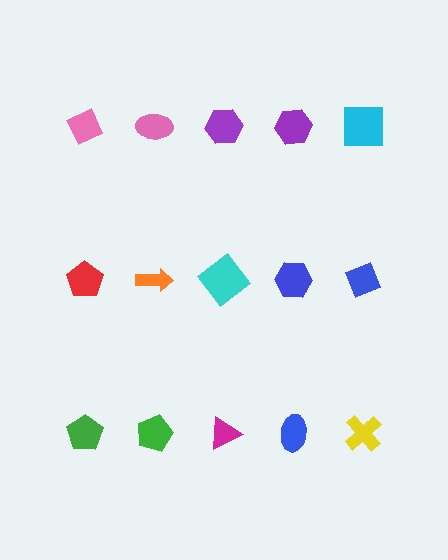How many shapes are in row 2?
5 shapes.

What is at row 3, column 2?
A green pentagon.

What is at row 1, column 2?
A pink ellipse.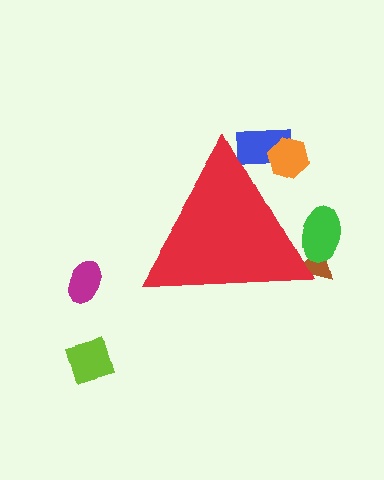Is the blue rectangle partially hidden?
Yes, the blue rectangle is partially hidden behind the red triangle.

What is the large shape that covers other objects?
A red triangle.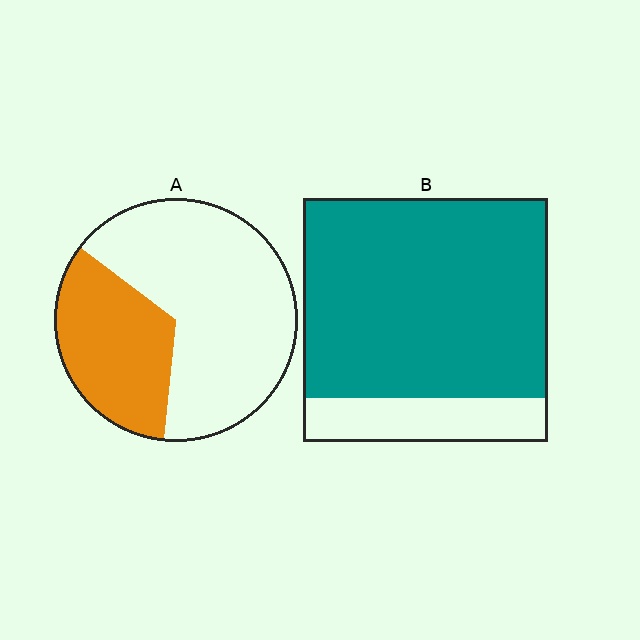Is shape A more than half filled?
No.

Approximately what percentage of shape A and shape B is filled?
A is approximately 35% and B is approximately 80%.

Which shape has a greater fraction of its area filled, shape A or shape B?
Shape B.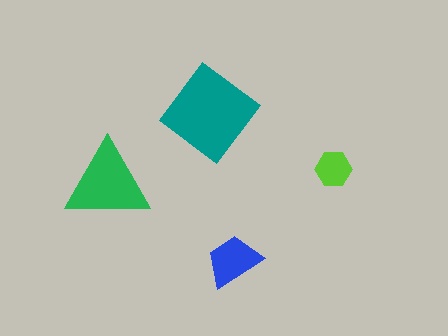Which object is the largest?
The teal diamond.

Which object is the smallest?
The lime hexagon.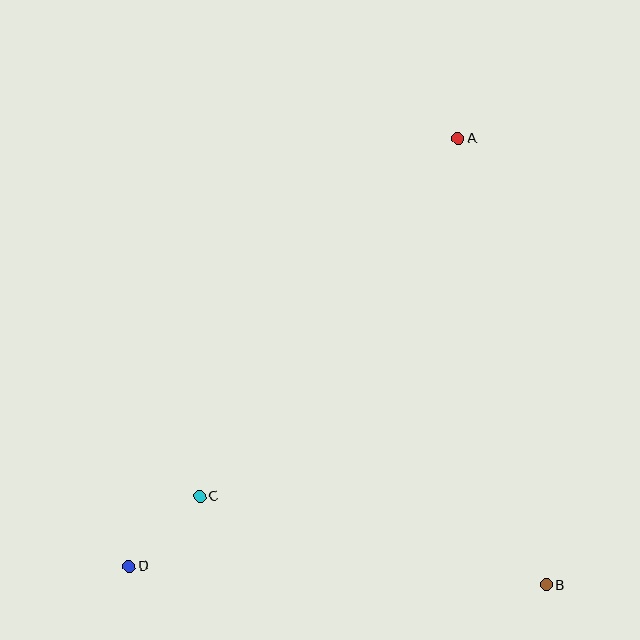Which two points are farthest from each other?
Points A and D are farthest from each other.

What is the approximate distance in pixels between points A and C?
The distance between A and C is approximately 441 pixels.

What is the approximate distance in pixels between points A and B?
The distance between A and B is approximately 455 pixels.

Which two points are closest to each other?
Points C and D are closest to each other.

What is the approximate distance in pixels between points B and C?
The distance between B and C is approximately 358 pixels.